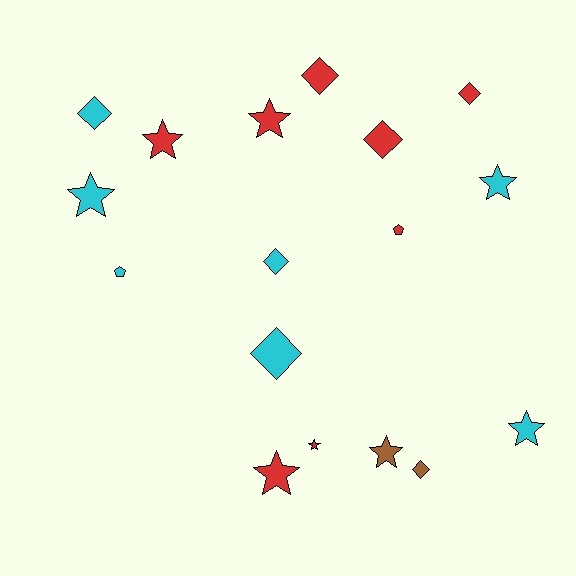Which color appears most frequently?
Red, with 8 objects.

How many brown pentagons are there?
There are no brown pentagons.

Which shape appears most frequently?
Star, with 8 objects.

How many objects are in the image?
There are 17 objects.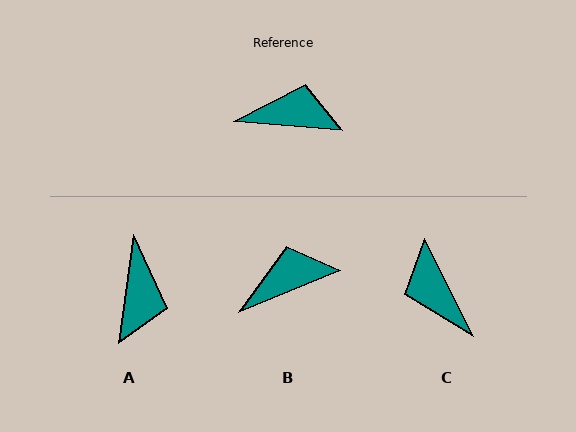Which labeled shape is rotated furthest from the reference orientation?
C, about 122 degrees away.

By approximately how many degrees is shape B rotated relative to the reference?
Approximately 27 degrees counter-clockwise.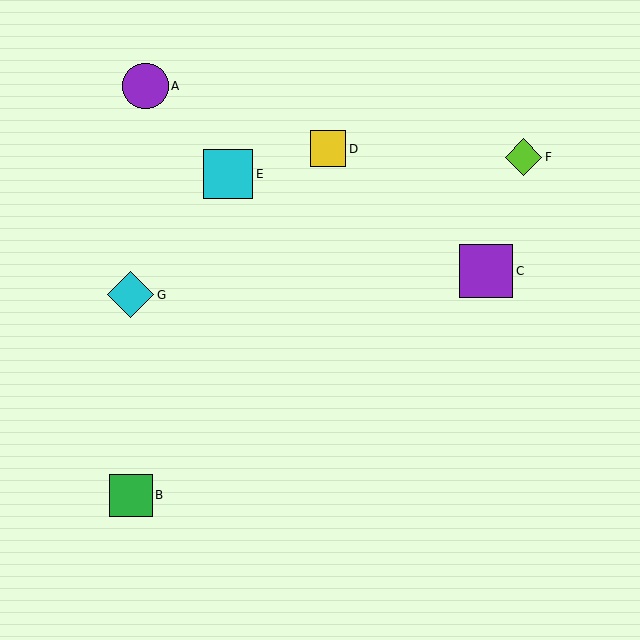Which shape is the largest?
The purple square (labeled C) is the largest.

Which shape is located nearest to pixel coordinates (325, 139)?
The yellow square (labeled D) at (328, 149) is nearest to that location.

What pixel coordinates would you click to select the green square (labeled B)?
Click at (131, 495) to select the green square B.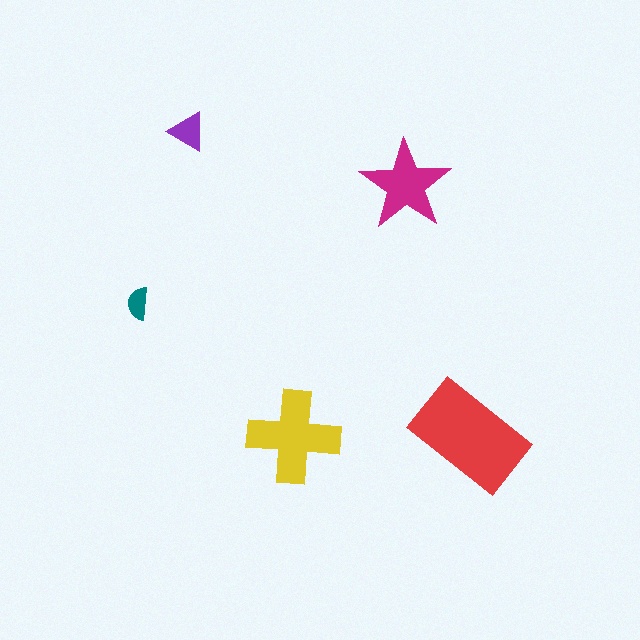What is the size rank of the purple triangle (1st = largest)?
4th.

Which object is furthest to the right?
The red rectangle is rightmost.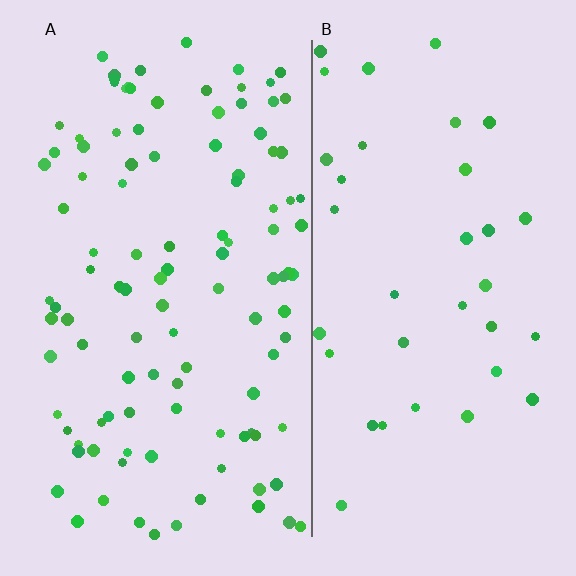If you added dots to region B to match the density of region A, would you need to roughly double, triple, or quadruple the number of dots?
Approximately triple.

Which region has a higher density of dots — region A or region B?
A (the left).